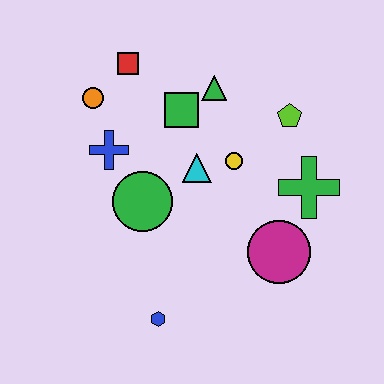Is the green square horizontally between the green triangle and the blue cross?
Yes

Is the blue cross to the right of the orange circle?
Yes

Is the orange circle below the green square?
No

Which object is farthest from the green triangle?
The blue hexagon is farthest from the green triangle.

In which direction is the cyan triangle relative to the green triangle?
The cyan triangle is below the green triangle.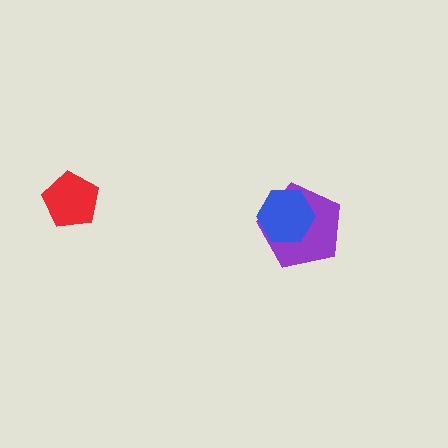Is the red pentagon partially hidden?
No, no other shape covers it.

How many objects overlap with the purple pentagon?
1 object overlaps with the purple pentagon.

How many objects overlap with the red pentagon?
0 objects overlap with the red pentagon.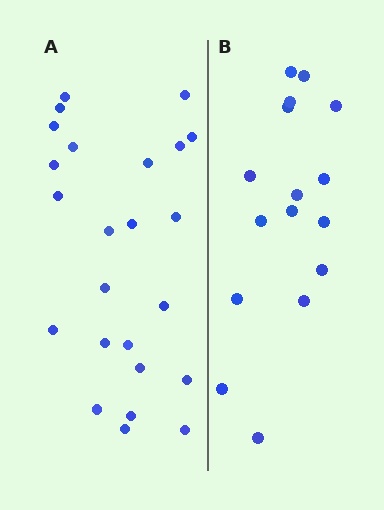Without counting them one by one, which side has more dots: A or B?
Region A (the left region) has more dots.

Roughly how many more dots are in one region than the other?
Region A has roughly 8 or so more dots than region B.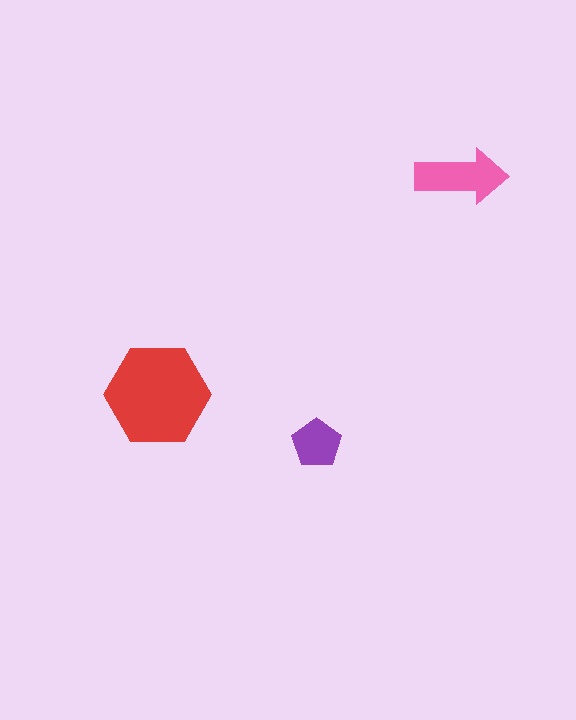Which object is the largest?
The red hexagon.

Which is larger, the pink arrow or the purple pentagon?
The pink arrow.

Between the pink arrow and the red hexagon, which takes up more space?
The red hexagon.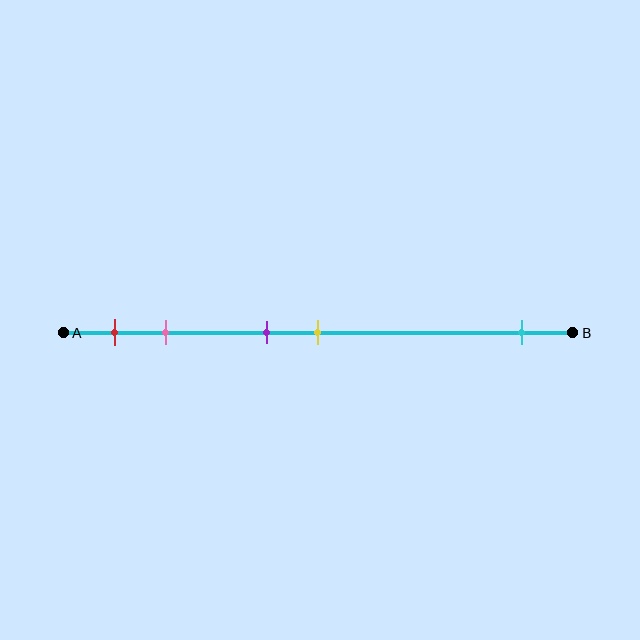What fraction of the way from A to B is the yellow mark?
The yellow mark is approximately 50% (0.5) of the way from A to B.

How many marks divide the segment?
There are 5 marks dividing the segment.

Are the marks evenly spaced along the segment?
No, the marks are not evenly spaced.